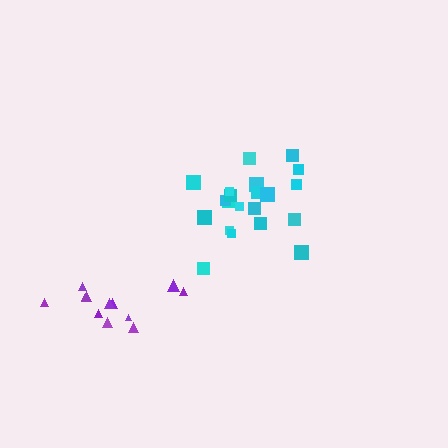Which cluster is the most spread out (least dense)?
Purple.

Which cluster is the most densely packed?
Cyan.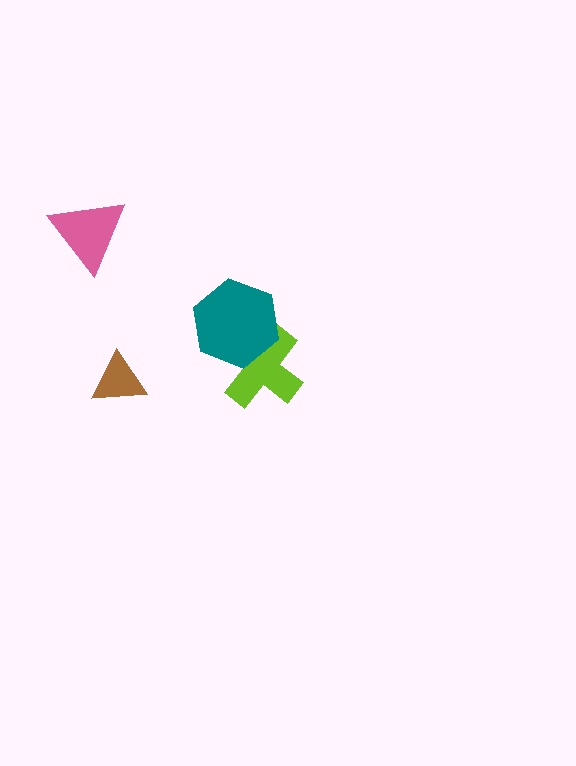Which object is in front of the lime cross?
The teal hexagon is in front of the lime cross.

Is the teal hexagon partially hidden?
No, no other shape covers it.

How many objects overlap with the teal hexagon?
1 object overlaps with the teal hexagon.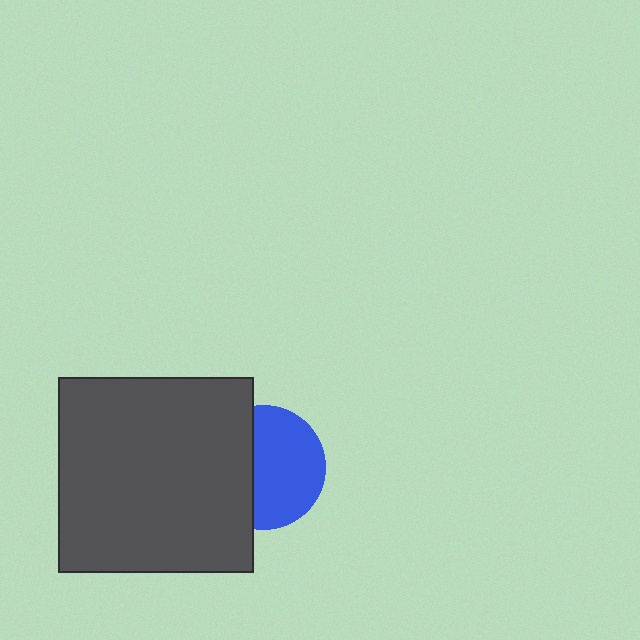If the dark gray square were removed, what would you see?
You would see the complete blue circle.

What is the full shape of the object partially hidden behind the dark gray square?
The partially hidden object is a blue circle.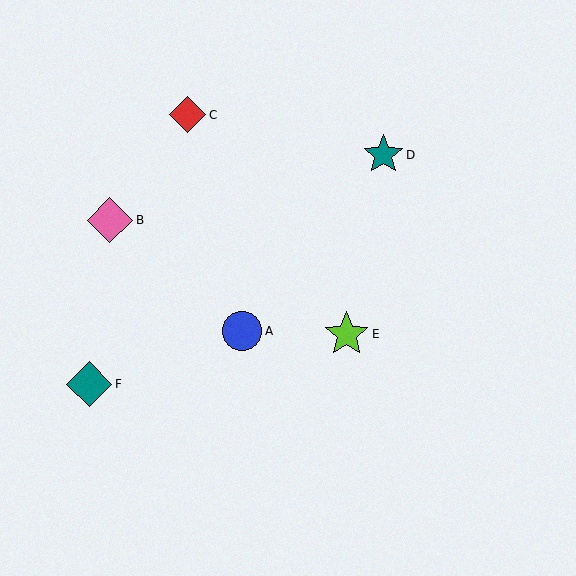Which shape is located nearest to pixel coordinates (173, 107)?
The red diamond (labeled C) at (187, 115) is nearest to that location.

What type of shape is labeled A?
Shape A is a blue circle.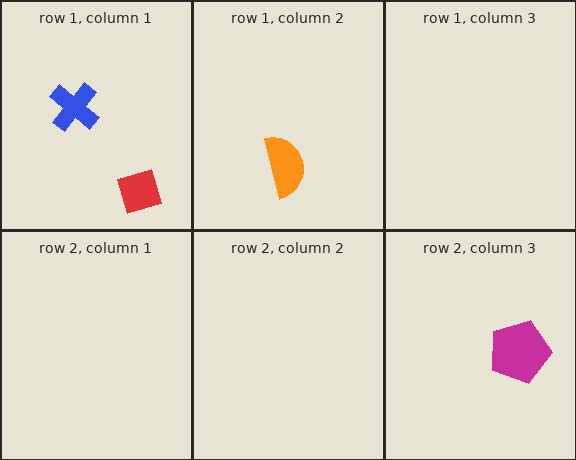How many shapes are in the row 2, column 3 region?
1.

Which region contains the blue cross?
The row 1, column 1 region.